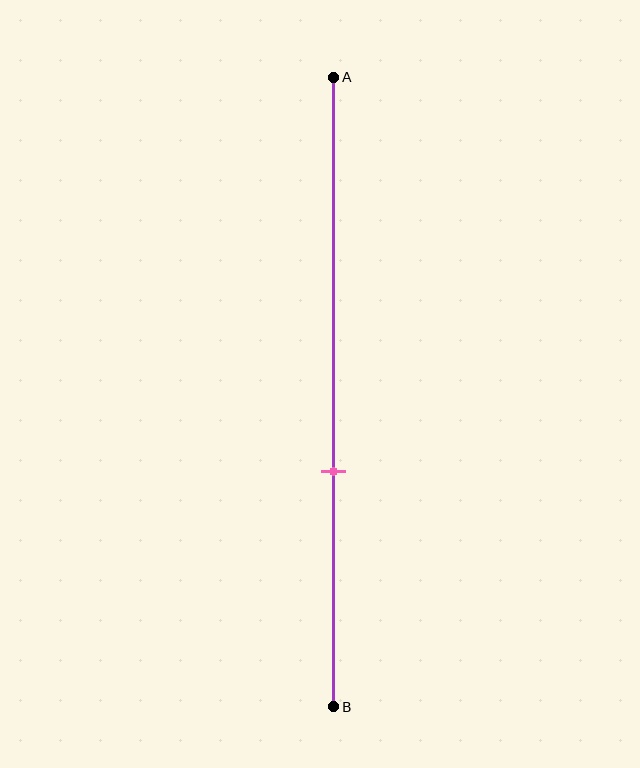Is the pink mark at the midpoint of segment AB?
No, the mark is at about 65% from A, not at the 50% midpoint.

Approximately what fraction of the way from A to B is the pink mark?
The pink mark is approximately 65% of the way from A to B.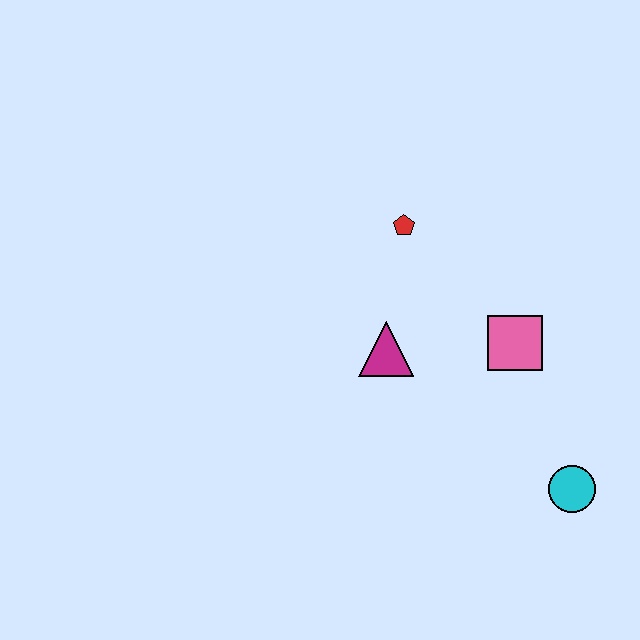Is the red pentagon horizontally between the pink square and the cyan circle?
No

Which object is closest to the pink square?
The magenta triangle is closest to the pink square.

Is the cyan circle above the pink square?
No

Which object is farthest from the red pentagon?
The cyan circle is farthest from the red pentagon.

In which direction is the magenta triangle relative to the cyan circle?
The magenta triangle is to the left of the cyan circle.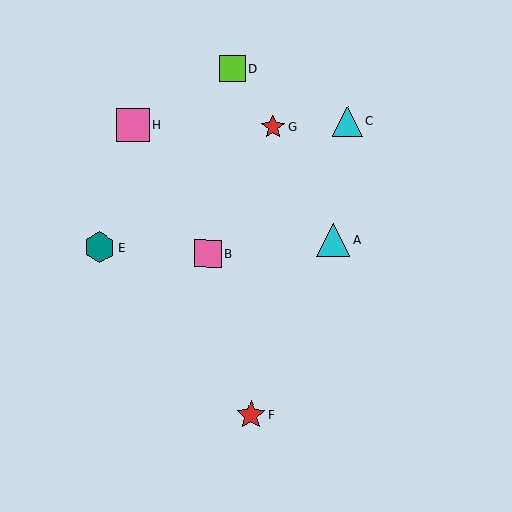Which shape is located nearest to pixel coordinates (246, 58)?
The lime square (labeled D) at (232, 68) is nearest to that location.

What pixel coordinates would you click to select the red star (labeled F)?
Click at (251, 415) to select the red star F.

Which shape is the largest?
The cyan triangle (labeled A) is the largest.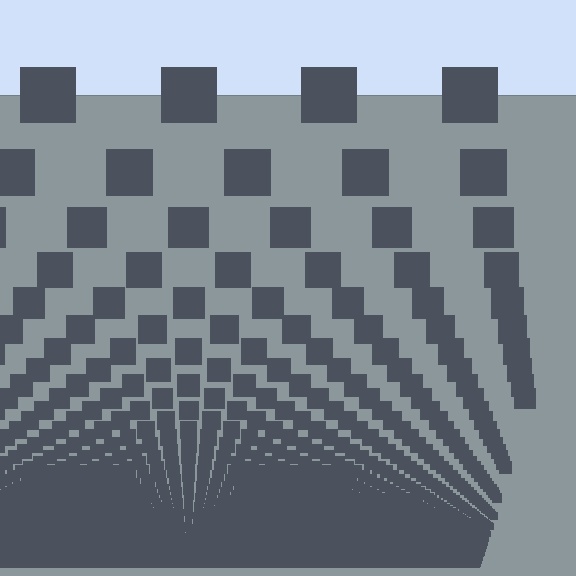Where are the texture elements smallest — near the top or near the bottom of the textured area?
Near the bottom.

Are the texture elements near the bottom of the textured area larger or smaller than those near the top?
Smaller. The gradient is inverted — elements near the bottom are smaller and denser.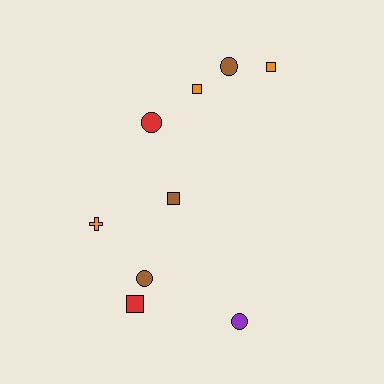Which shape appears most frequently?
Circle, with 4 objects.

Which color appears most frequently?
Brown, with 3 objects.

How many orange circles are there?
There are no orange circles.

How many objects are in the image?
There are 9 objects.